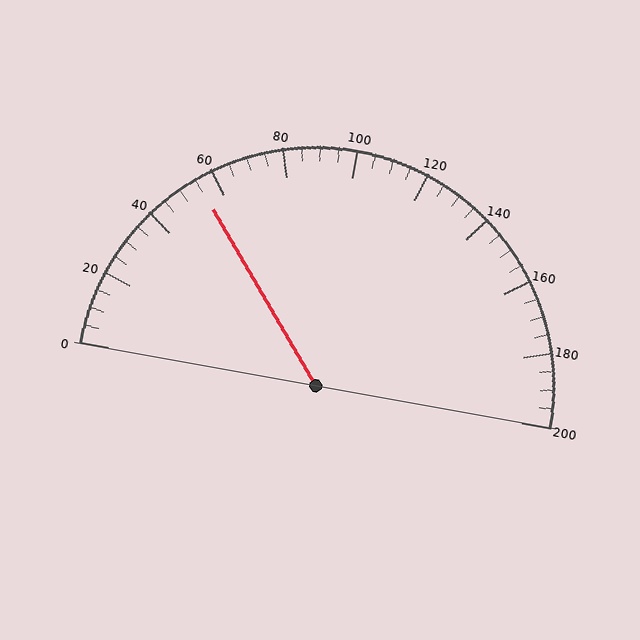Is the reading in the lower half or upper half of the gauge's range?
The reading is in the lower half of the range (0 to 200).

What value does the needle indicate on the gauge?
The needle indicates approximately 55.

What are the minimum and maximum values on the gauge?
The gauge ranges from 0 to 200.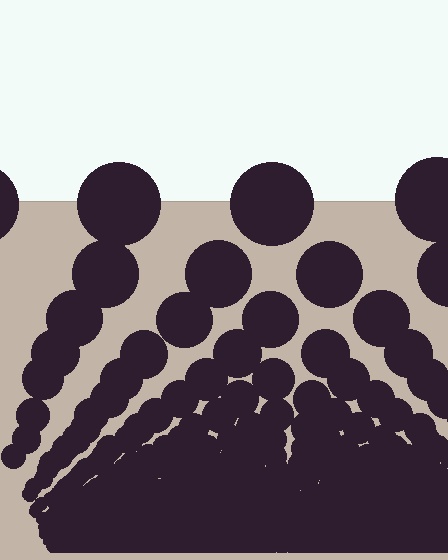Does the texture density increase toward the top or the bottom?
Density increases toward the bottom.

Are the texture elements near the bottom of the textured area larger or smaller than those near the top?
Smaller. The gradient is inverted — elements near the bottom are smaller and denser.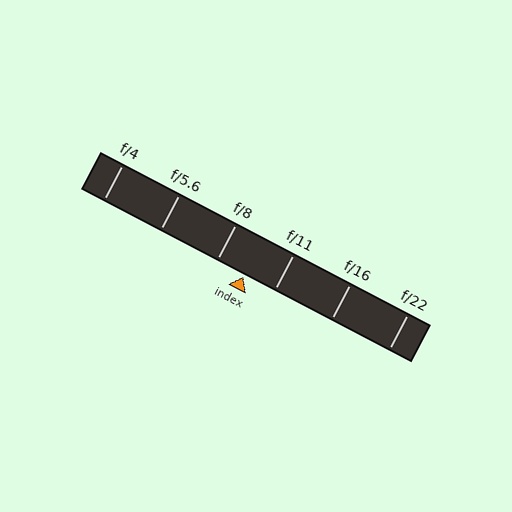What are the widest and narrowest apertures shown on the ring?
The widest aperture shown is f/4 and the narrowest is f/22.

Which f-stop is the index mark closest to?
The index mark is closest to f/8.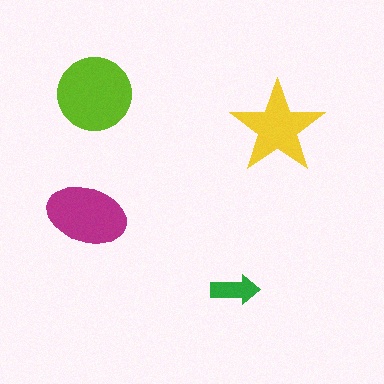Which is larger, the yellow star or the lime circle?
The lime circle.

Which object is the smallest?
The green arrow.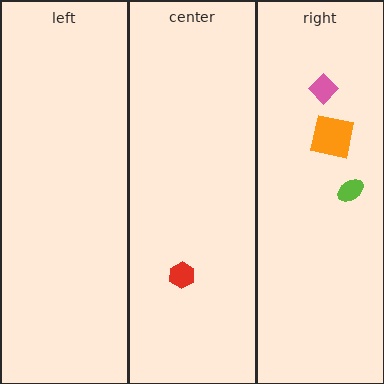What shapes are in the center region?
The red hexagon.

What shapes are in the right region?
The orange square, the lime ellipse, the pink diamond.